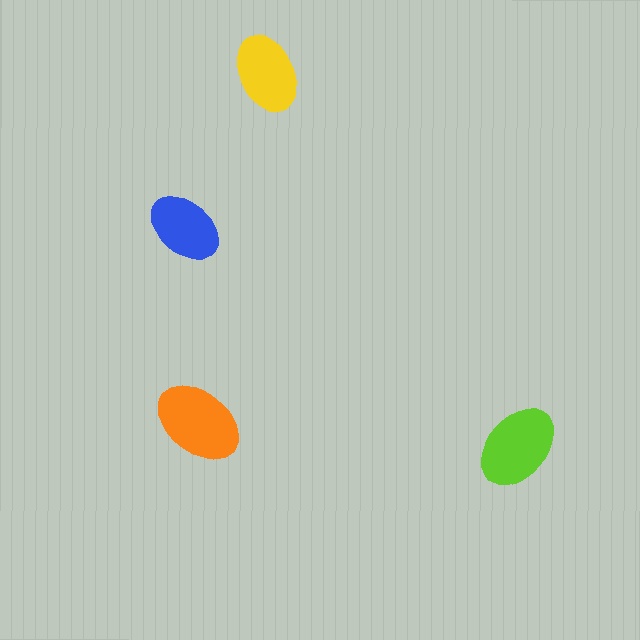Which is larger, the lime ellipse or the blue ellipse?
The lime one.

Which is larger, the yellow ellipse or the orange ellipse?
The orange one.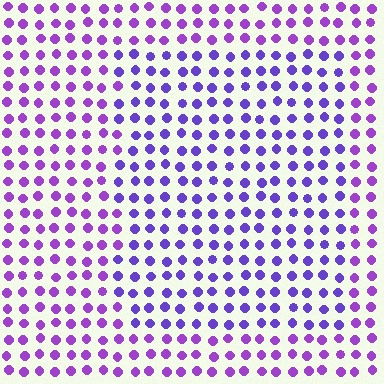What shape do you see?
I see a rectangle.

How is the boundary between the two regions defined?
The boundary is defined purely by a slight shift in hue (about 24 degrees). Spacing, size, and orientation are identical on both sides.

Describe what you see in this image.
The image is filled with small purple elements in a uniform arrangement. A rectangle-shaped region is visible where the elements are tinted to a slightly different hue, forming a subtle color boundary.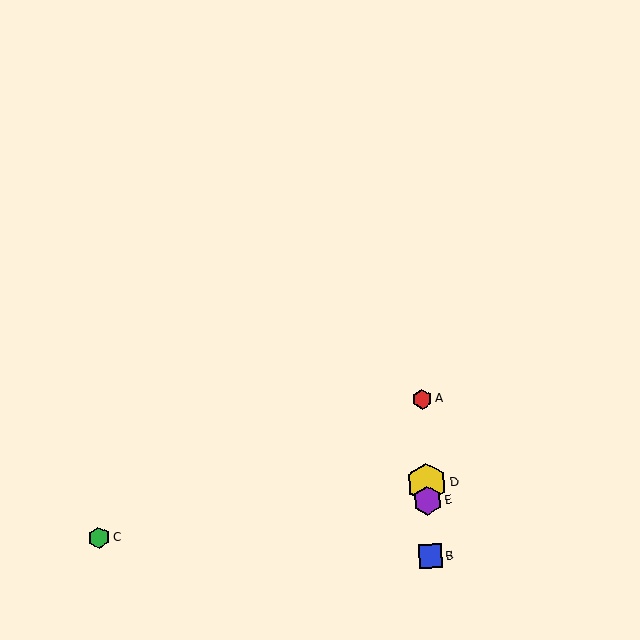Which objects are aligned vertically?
Objects A, B, D, E are aligned vertically.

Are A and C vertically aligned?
No, A is at x≈422 and C is at x≈99.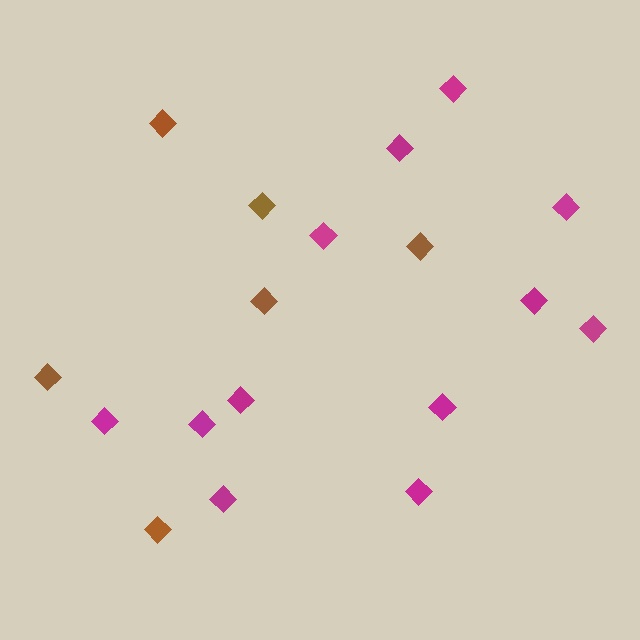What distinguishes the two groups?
There are 2 groups: one group of magenta diamonds (12) and one group of brown diamonds (6).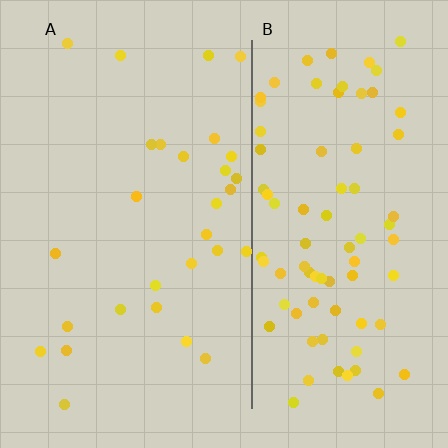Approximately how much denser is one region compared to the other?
Approximately 2.9× — region B over region A.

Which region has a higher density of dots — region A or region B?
B (the right).